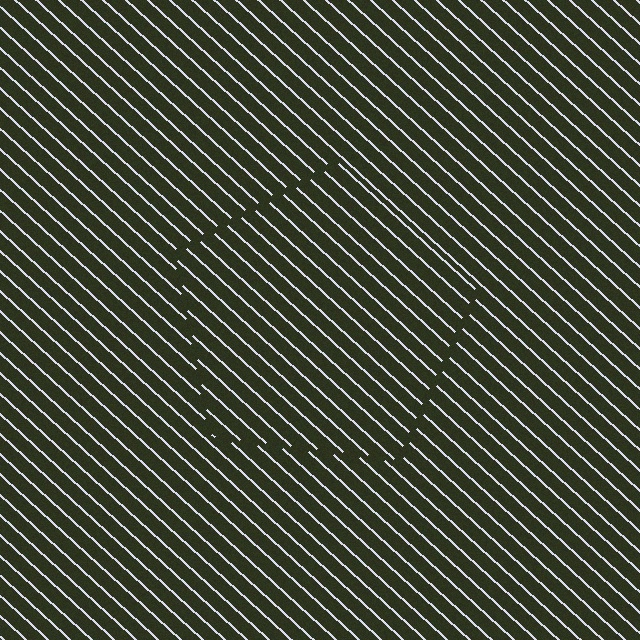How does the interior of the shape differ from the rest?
The interior of the shape contains the same grating, shifted by half a period — the contour is defined by the phase discontinuity where line-ends from the inner and outer gratings abut.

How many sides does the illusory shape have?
5 sides — the line-ends trace a pentagon.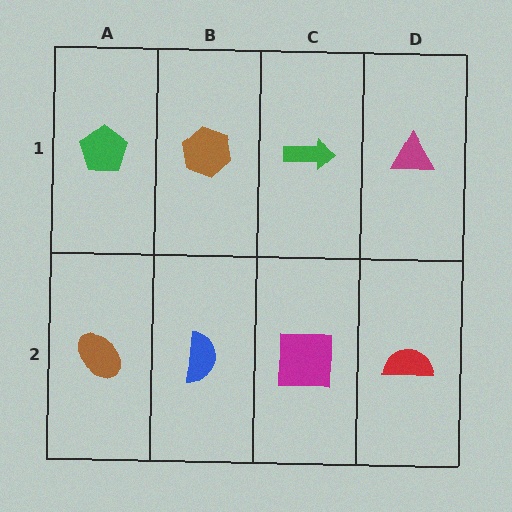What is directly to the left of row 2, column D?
A magenta square.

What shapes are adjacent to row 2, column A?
A green pentagon (row 1, column A), a blue semicircle (row 2, column B).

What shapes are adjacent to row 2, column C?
A green arrow (row 1, column C), a blue semicircle (row 2, column B), a red semicircle (row 2, column D).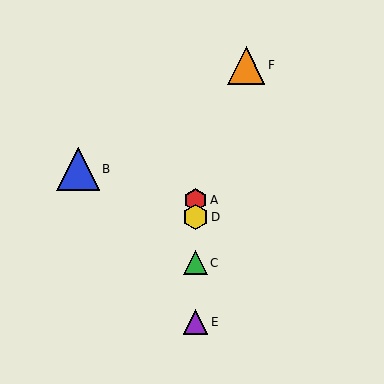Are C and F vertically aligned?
No, C is at x≈195 and F is at x≈246.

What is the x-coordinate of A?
Object A is at x≈195.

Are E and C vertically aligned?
Yes, both are at x≈195.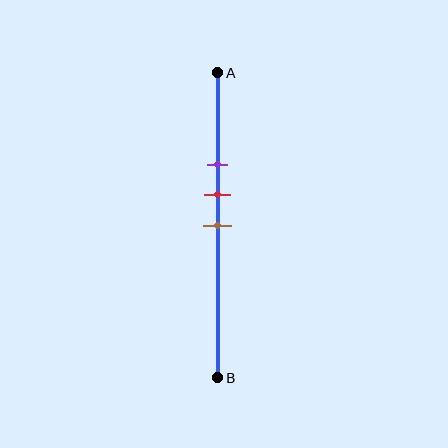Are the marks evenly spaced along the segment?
Yes, the marks are approximately evenly spaced.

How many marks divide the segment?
There are 3 marks dividing the segment.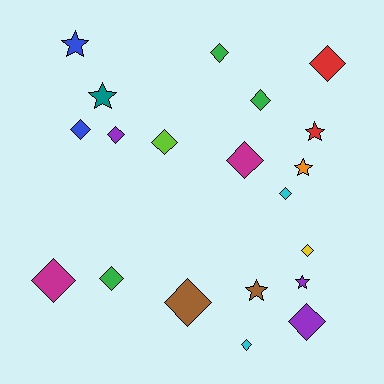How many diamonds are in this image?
There are 14 diamonds.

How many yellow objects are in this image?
There is 1 yellow object.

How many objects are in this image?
There are 20 objects.